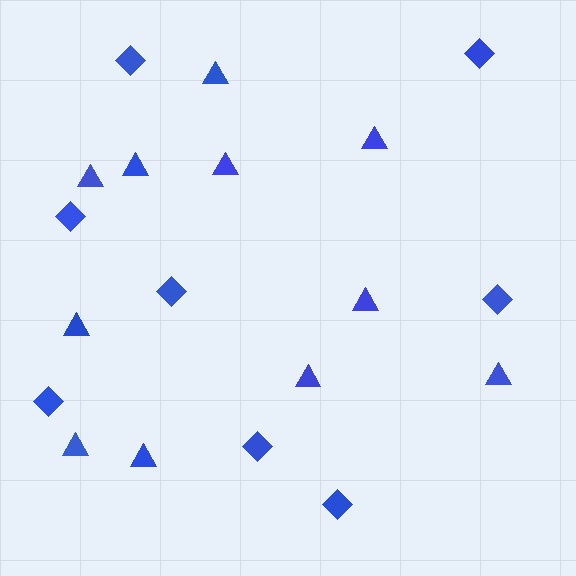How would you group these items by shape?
There are 2 groups: one group of diamonds (8) and one group of triangles (11).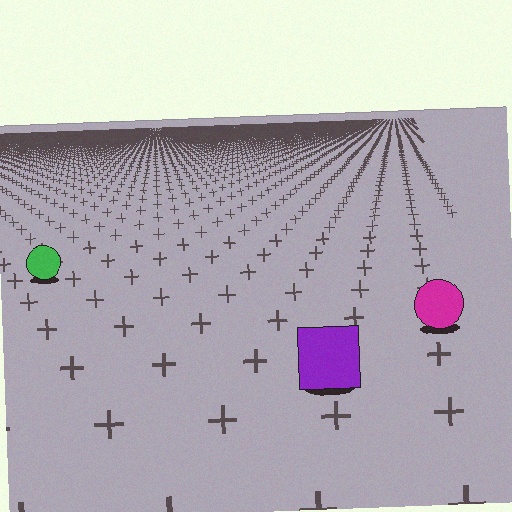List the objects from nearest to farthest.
From nearest to farthest: the purple square, the magenta circle, the green circle.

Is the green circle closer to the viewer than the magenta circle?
No. The magenta circle is closer — you can tell from the texture gradient: the ground texture is coarser near it.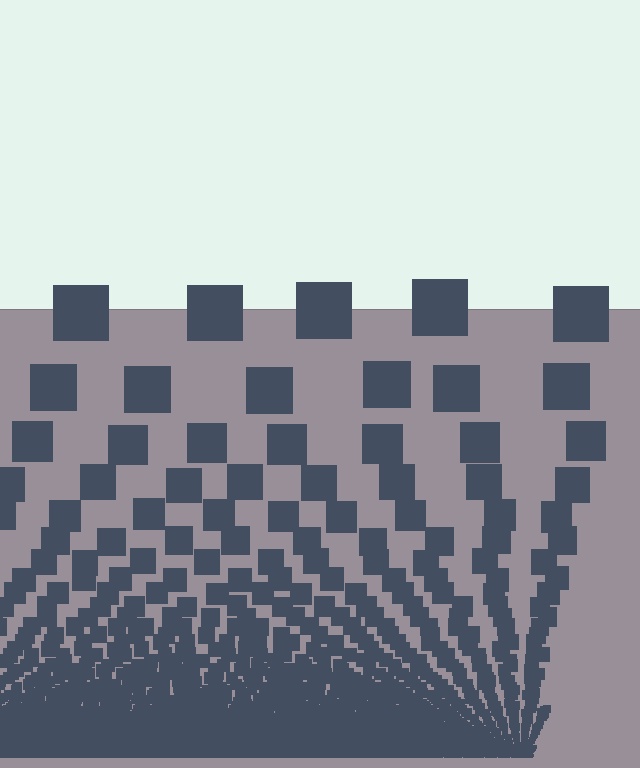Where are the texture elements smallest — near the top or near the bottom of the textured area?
Near the bottom.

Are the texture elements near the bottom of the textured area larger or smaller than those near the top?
Smaller. The gradient is inverted — elements near the bottom are smaller and denser.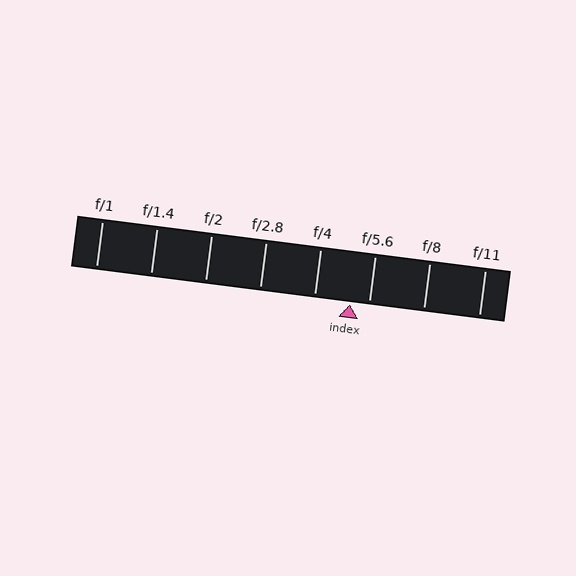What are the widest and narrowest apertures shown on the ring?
The widest aperture shown is f/1 and the narrowest is f/11.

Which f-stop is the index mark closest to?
The index mark is closest to f/5.6.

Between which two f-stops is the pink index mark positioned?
The index mark is between f/4 and f/5.6.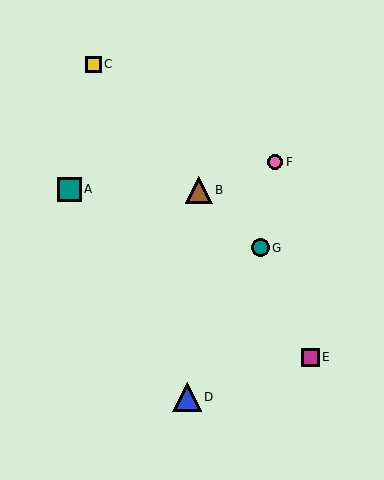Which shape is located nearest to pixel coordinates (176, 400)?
The blue triangle (labeled D) at (187, 397) is nearest to that location.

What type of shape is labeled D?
Shape D is a blue triangle.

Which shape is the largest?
The blue triangle (labeled D) is the largest.